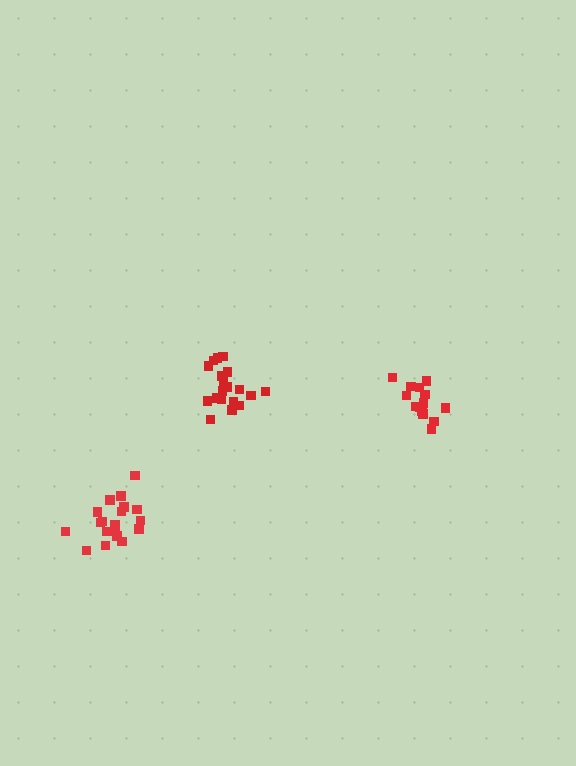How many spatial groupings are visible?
There are 3 spatial groupings.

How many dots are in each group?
Group 1: 15 dots, Group 2: 20 dots, Group 3: 19 dots (54 total).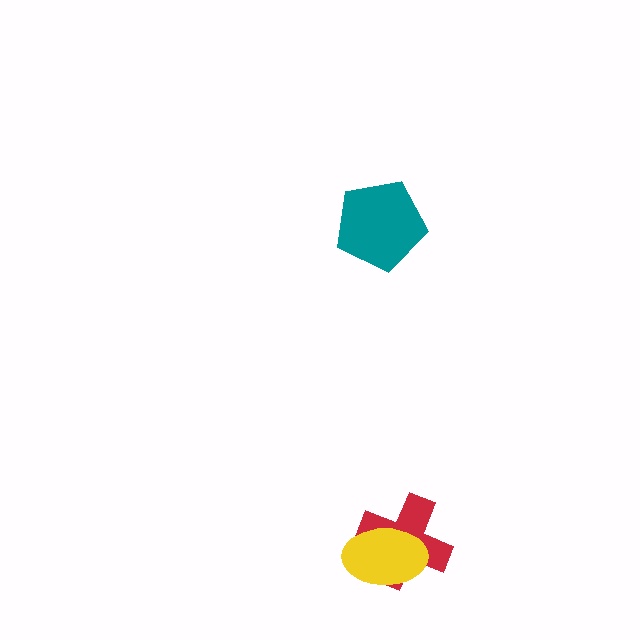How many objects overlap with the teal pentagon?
0 objects overlap with the teal pentagon.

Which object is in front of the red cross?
The yellow ellipse is in front of the red cross.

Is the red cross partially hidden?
Yes, it is partially covered by another shape.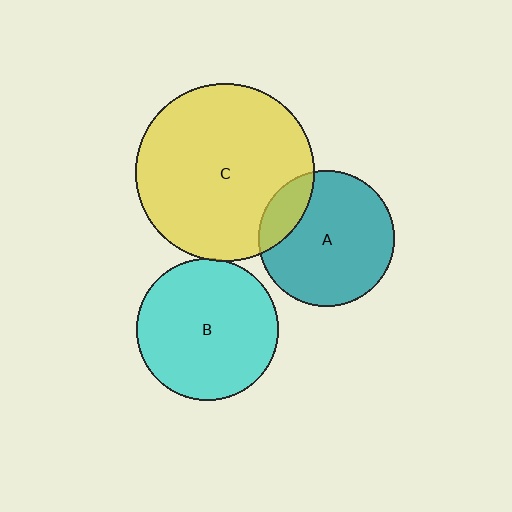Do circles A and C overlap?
Yes.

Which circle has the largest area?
Circle C (yellow).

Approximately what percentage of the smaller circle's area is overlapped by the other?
Approximately 15%.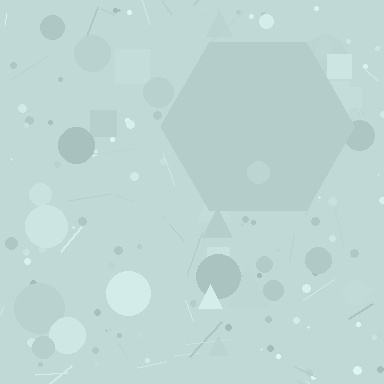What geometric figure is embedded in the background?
A hexagon is embedded in the background.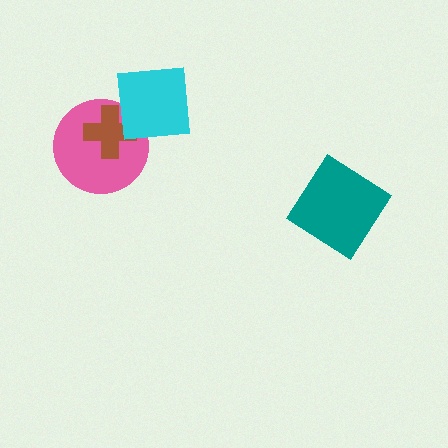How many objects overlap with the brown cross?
2 objects overlap with the brown cross.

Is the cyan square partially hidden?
No, no other shape covers it.